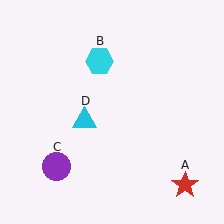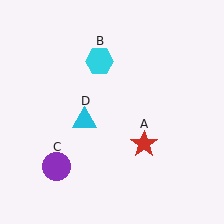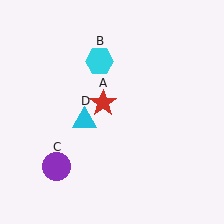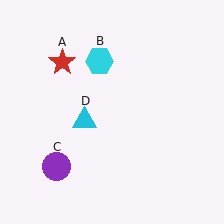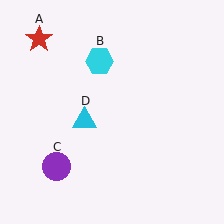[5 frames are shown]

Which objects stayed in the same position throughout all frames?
Cyan hexagon (object B) and purple circle (object C) and cyan triangle (object D) remained stationary.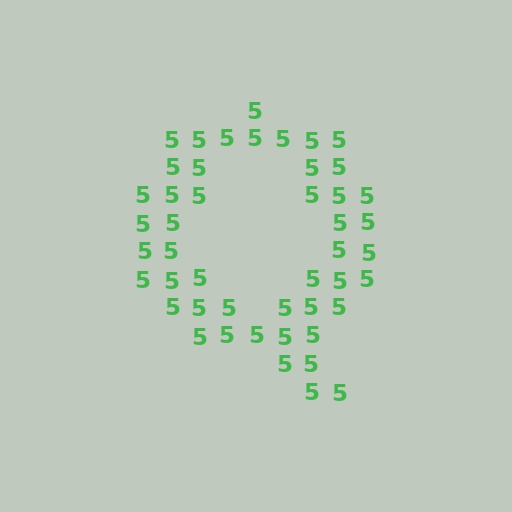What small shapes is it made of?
It is made of small digit 5's.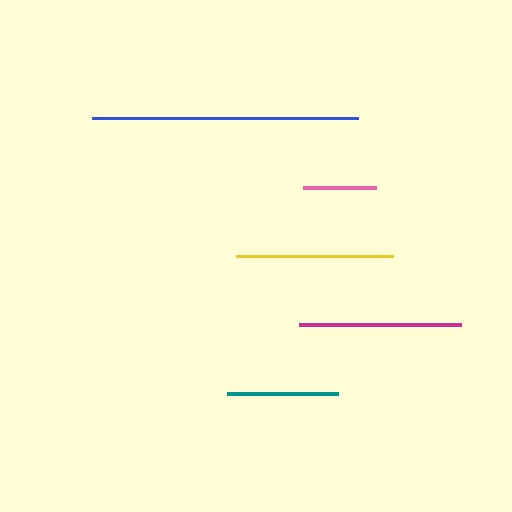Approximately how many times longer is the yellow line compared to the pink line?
The yellow line is approximately 2.1 times the length of the pink line.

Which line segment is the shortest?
The pink line is the shortest at approximately 74 pixels.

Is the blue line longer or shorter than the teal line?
The blue line is longer than the teal line.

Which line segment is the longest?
The blue line is the longest at approximately 266 pixels.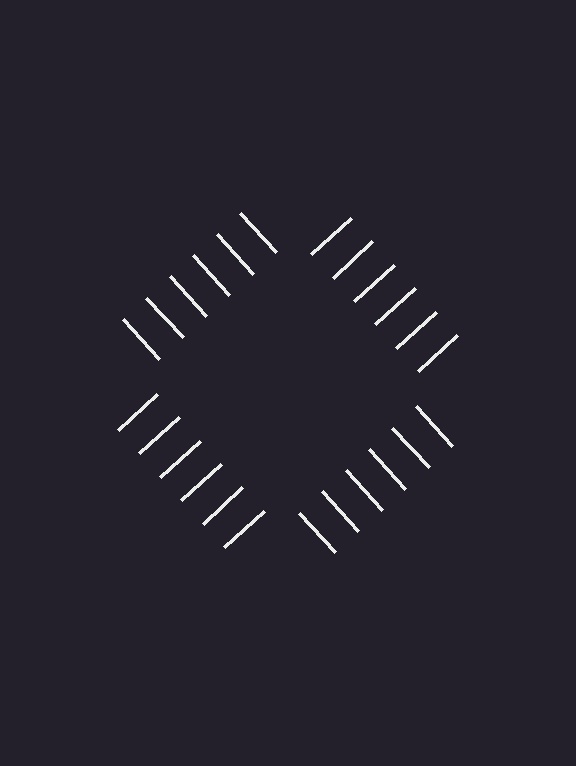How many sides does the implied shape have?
4 sides — the line-ends trace a square.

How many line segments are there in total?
24 — 6 along each of the 4 edges.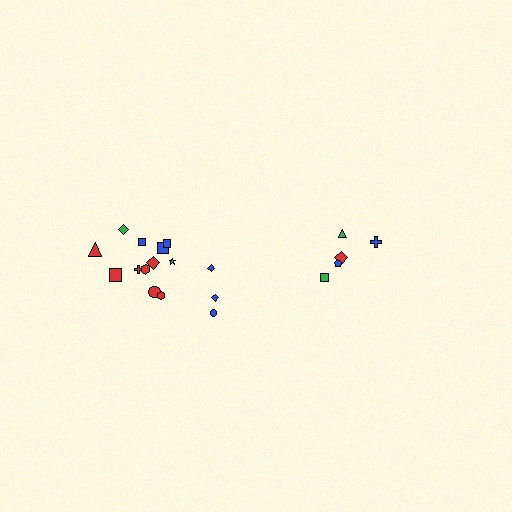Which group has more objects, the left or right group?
The left group.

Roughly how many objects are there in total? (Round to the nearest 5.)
Roughly 20 objects in total.